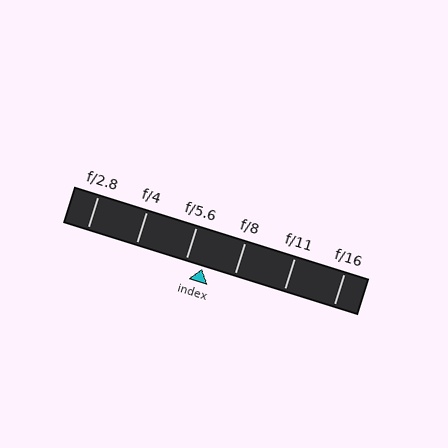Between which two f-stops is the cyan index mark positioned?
The index mark is between f/5.6 and f/8.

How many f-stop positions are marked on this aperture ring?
There are 6 f-stop positions marked.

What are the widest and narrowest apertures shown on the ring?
The widest aperture shown is f/2.8 and the narrowest is f/16.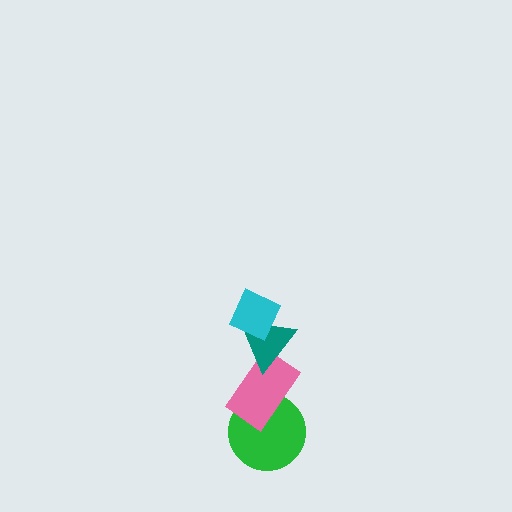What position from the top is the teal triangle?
The teal triangle is 2nd from the top.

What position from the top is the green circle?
The green circle is 4th from the top.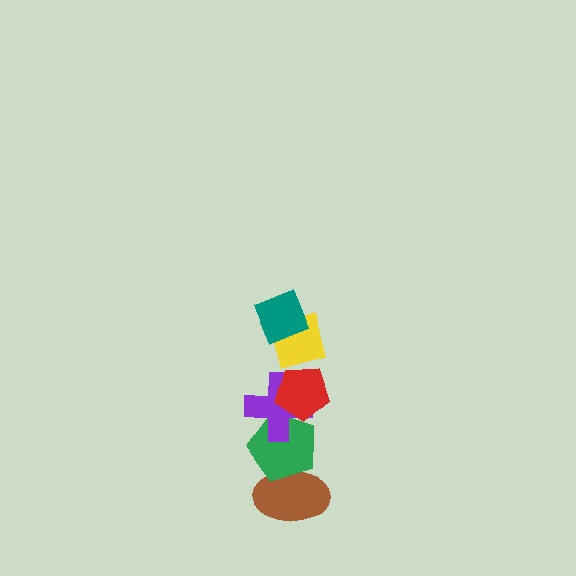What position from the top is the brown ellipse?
The brown ellipse is 6th from the top.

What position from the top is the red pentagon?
The red pentagon is 3rd from the top.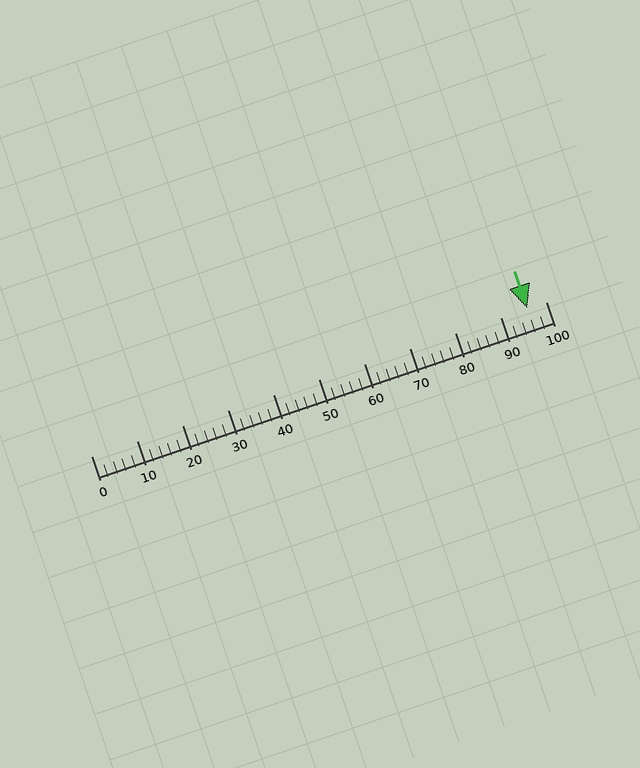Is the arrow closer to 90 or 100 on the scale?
The arrow is closer to 100.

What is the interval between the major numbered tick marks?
The major tick marks are spaced 10 units apart.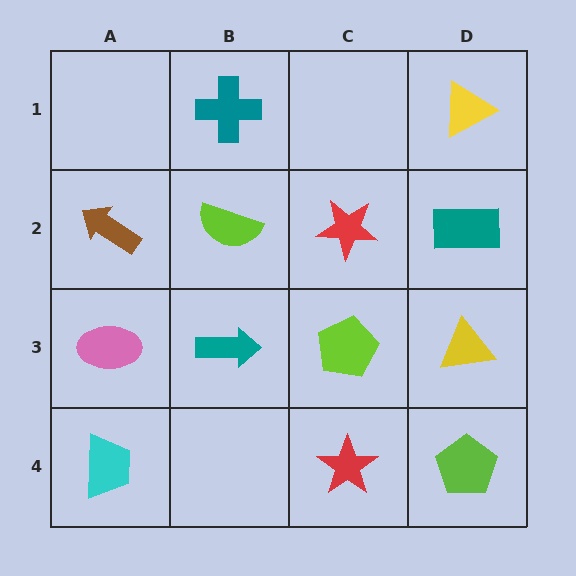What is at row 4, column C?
A red star.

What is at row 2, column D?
A teal rectangle.